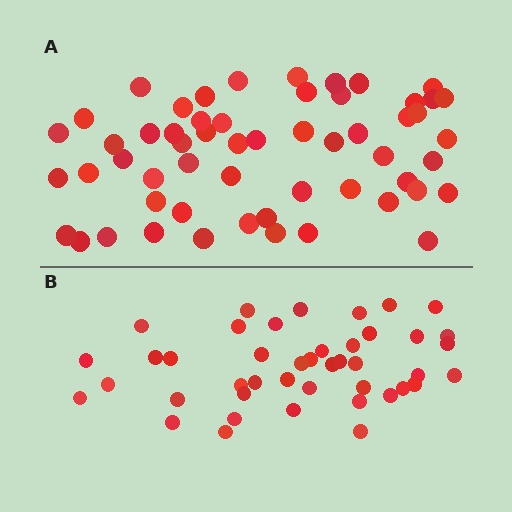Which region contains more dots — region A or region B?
Region A (the top region) has more dots.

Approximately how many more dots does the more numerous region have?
Region A has approximately 15 more dots than region B.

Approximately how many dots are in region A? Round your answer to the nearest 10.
About 60 dots. (The exact count is 56, which rounds to 60.)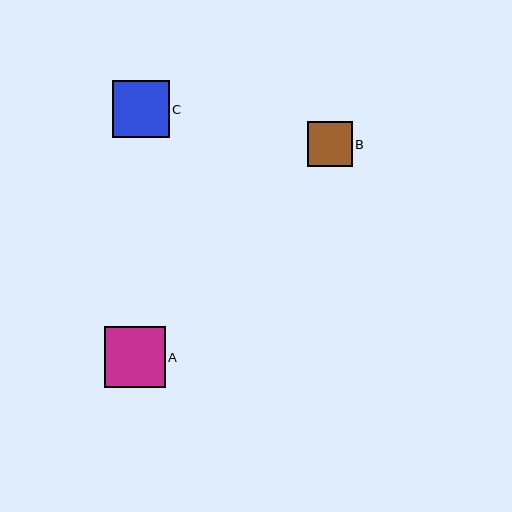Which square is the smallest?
Square B is the smallest with a size of approximately 45 pixels.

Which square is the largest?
Square A is the largest with a size of approximately 61 pixels.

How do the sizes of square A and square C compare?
Square A and square C are approximately the same size.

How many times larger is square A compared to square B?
Square A is approximately 1.4 times the size of square B.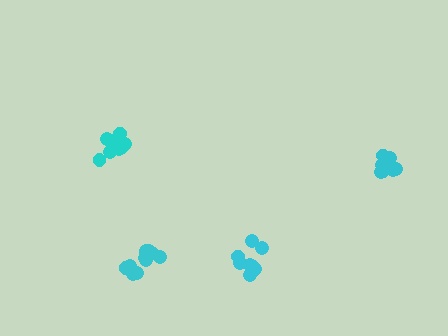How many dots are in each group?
Group 1: 9 dots, Group 2: 11 dots, Group 3: 11 dots, Group 4: 9 dots (40 total).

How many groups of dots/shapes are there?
There are 4 groups.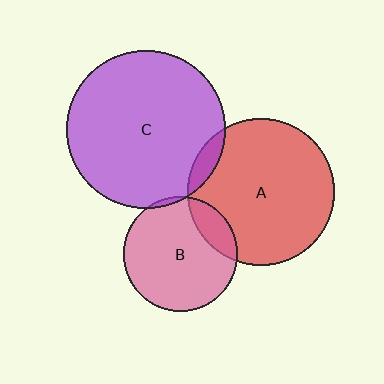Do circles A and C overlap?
Yes.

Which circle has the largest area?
Circle C (purple).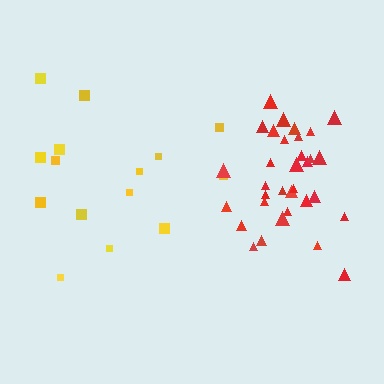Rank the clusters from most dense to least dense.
red, yellow.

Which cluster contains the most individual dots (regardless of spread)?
Red (34).